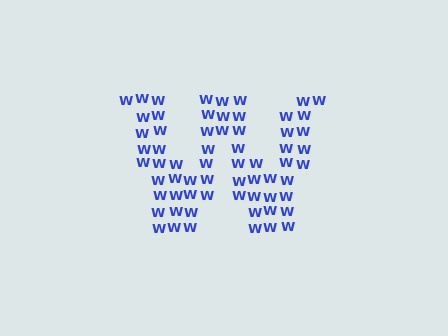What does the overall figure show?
The overall figure shows the letter W.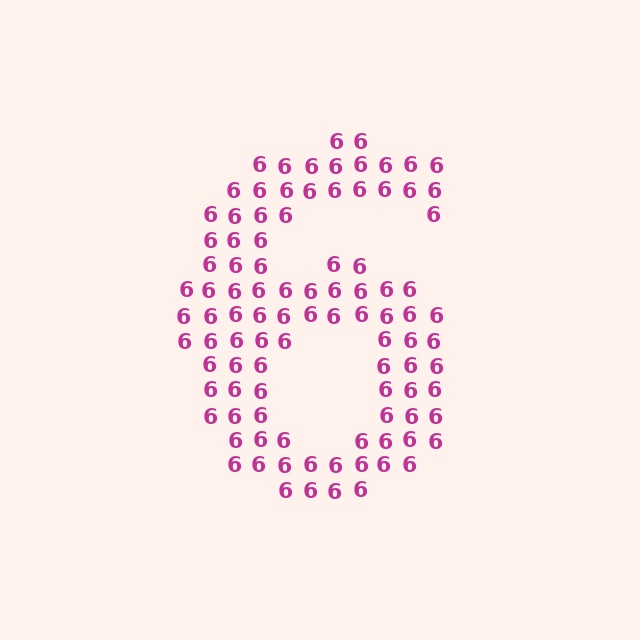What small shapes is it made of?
It is made of small digit 6's.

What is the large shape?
The large shape is the digit 6.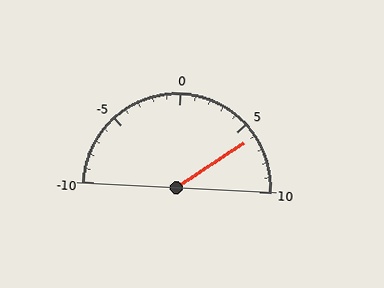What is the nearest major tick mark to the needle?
The nearest major tick mark is 5.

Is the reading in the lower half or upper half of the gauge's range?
The reading is in the upper half of the range (-10 to 10).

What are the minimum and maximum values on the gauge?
The gauge ranges from -10 to 10.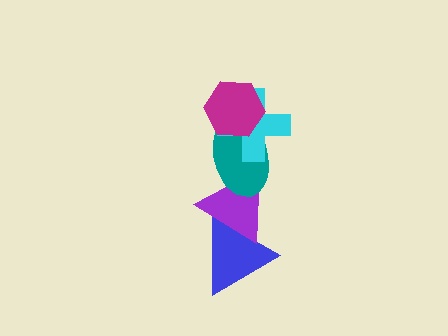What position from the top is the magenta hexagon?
The magenta hexagon is 1st from the top.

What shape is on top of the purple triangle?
The teal ellipse is on top of the purple triangle.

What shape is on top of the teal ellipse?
The cyan cross is on top of the teal ellipse.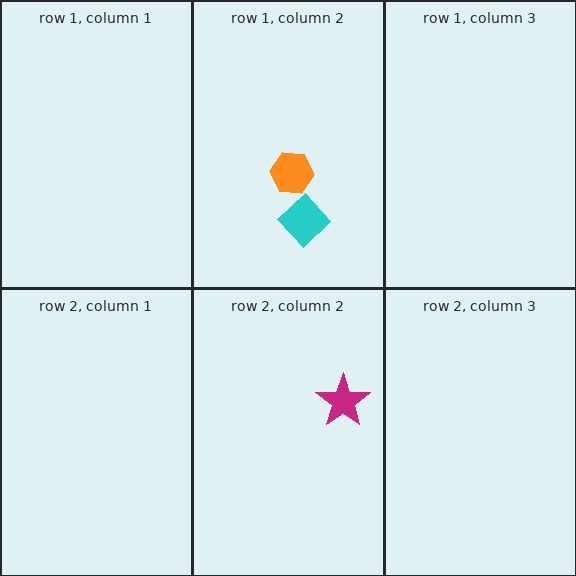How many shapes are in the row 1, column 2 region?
2.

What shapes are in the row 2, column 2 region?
The magenta star.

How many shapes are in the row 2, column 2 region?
1.